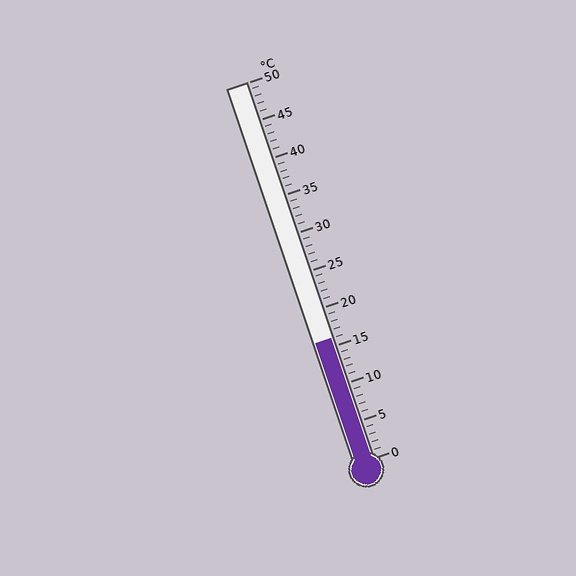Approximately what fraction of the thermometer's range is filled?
The thermometer is filled to approximately 30% of its range.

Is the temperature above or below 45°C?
The temperature is below 45°C.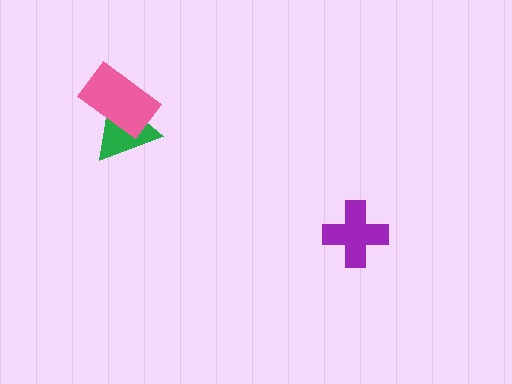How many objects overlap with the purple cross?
0 objects overlap with the purple cross.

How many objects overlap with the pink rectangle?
1 object overlaps with the pink rectangle.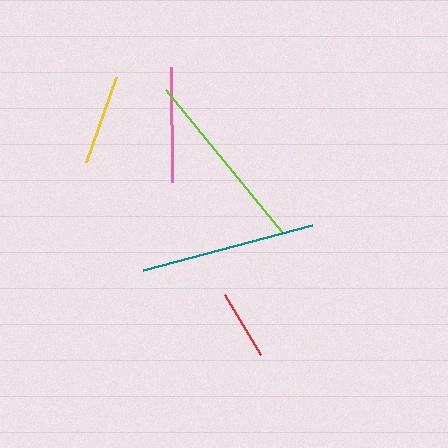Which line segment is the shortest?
The red line is the shortest at approximately 70 pixels.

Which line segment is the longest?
The lime line is the longest at approximately 184 pixels.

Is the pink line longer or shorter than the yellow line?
The pink line is longer than the yellow line.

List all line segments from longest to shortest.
From longest to shortest: lime, teal, pink, yellow, red.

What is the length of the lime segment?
The lime segment is approximately 184 pixels long.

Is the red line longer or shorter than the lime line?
The lime line is longer than the red line.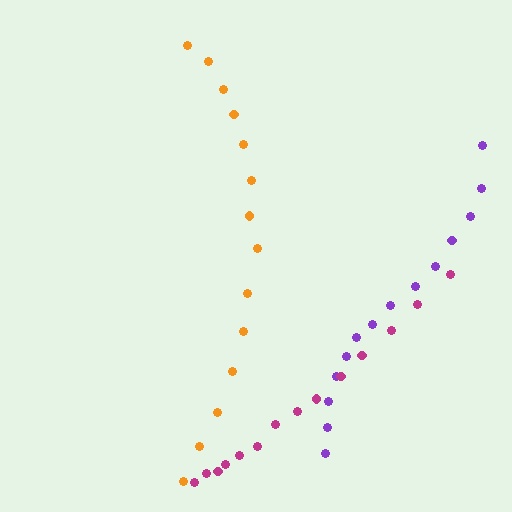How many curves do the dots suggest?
There are 3 distinct paths.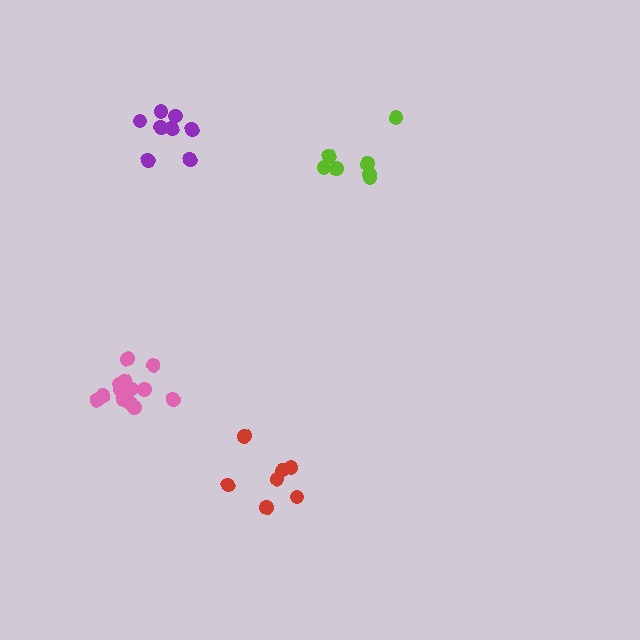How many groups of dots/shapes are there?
There are 4 groups.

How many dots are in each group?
Group 1: 7 dots, Group 2: 13 dots, Group 3: 8 dots, Group 4: 7 dots (35 total).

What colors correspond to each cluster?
The clusters are colored: red, pink, purple, lime.